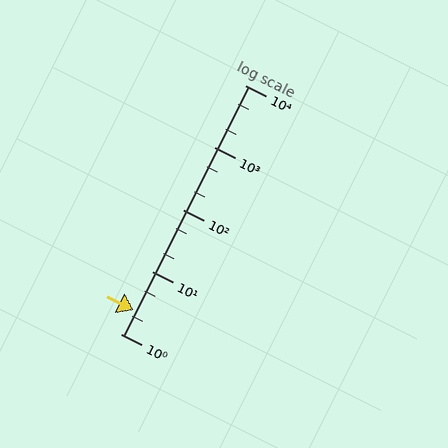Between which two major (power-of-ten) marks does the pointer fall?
The pointer is between 1 and 10.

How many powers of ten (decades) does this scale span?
The scale spans 4 decades, from 1 to 10000.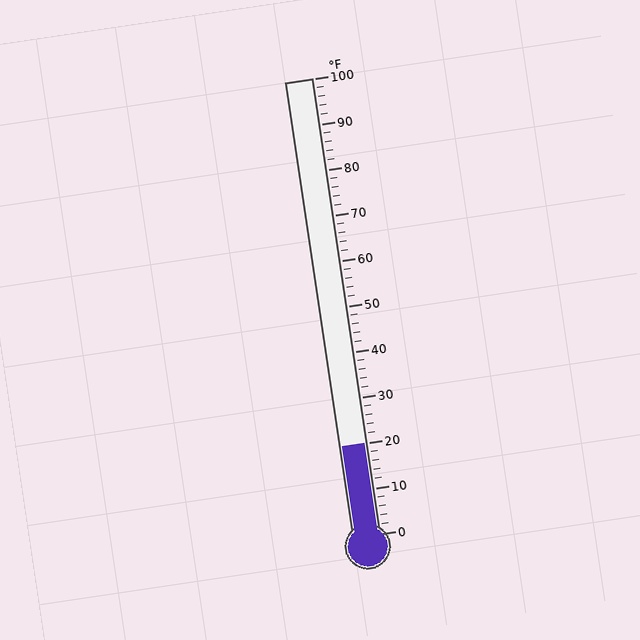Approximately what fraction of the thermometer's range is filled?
The thermometer is filled to approximately 20% of its range.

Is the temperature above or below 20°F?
The temperature is at 20°F.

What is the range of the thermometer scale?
The thermometer scale ranges from 0°F to 100°F.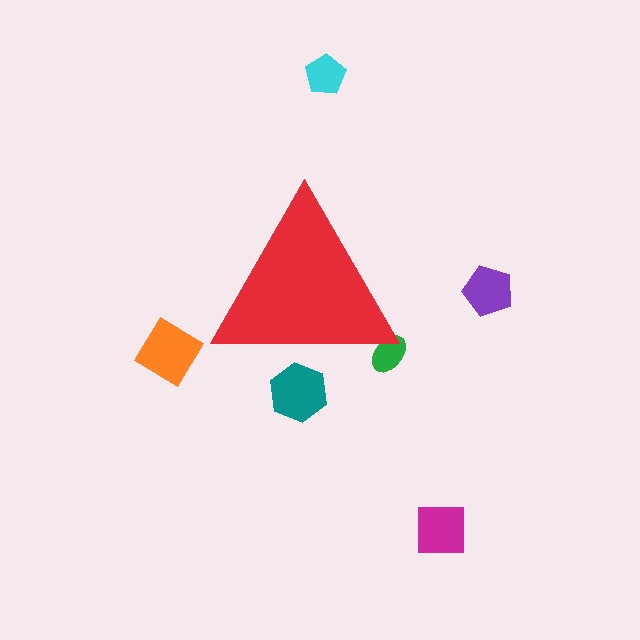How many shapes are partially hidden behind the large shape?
2 shapes are partially hidden.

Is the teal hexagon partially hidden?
Yes, the teal hexagon is partially hidden behind the red triangle.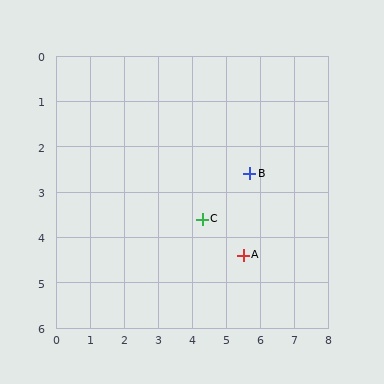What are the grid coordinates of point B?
Point B is at approximately (5.7, 2.6).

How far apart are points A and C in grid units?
Points A and C are about 1.4 grid units apart.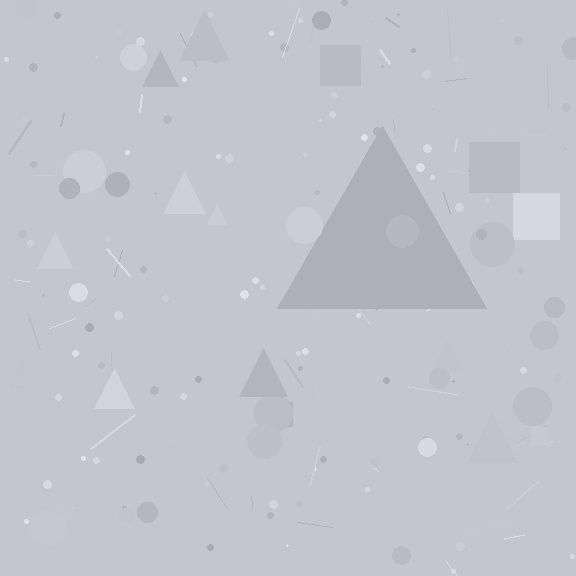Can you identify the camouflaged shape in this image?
The camouflaged shape is a triangle.